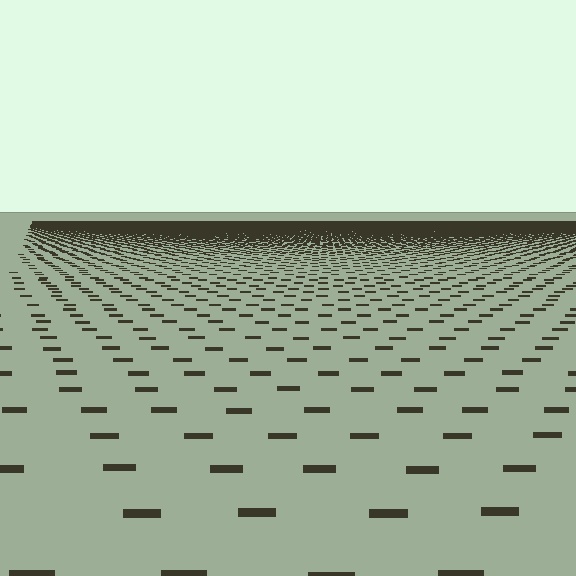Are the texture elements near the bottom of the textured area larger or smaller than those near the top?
Larger. Near the bottom, elements are closer to the viewer and appear at a bigger on-screen size.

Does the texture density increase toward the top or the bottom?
Density increases toward the top.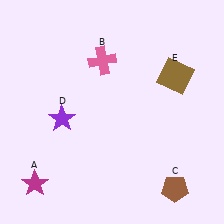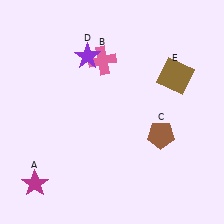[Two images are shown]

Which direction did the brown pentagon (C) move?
The brown pentagon (C) moved up.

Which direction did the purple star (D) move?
The purple star (D) moved up.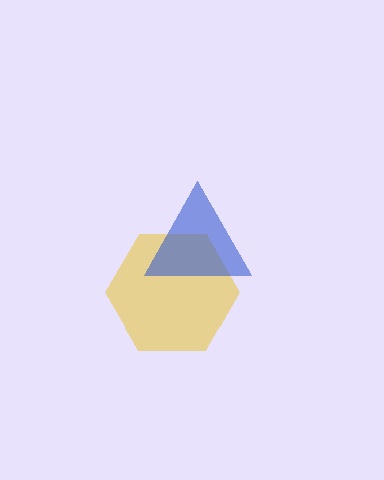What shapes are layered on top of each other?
The layered shapes are: a yellow hexagon, a blue triangle.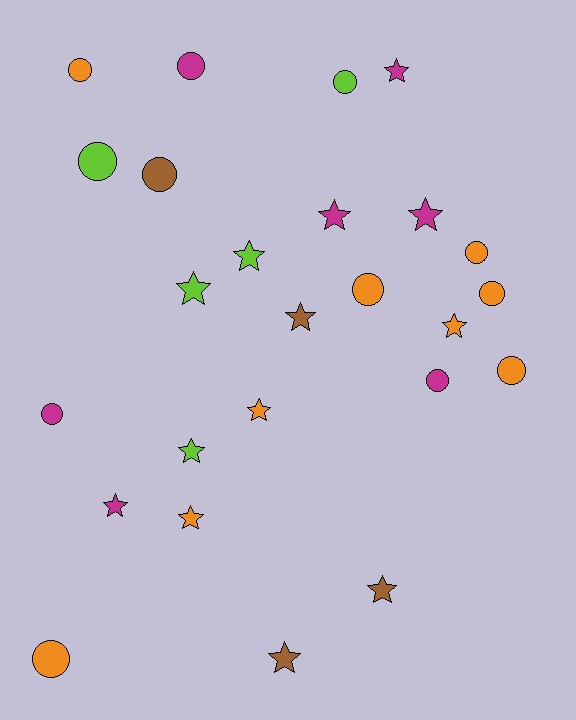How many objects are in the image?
There are 25 objects.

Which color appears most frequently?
Orange, with 9 objects.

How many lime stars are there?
There are 3 lime stars.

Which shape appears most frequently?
Star, with 13 objects.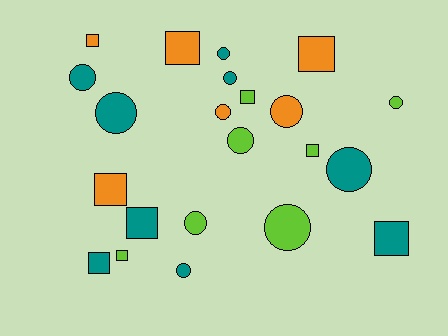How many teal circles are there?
There are 6 teal circles.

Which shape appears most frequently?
Circle, with 12 objects.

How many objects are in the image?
There are 22 objects.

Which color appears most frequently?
Teal, with 9 objects.